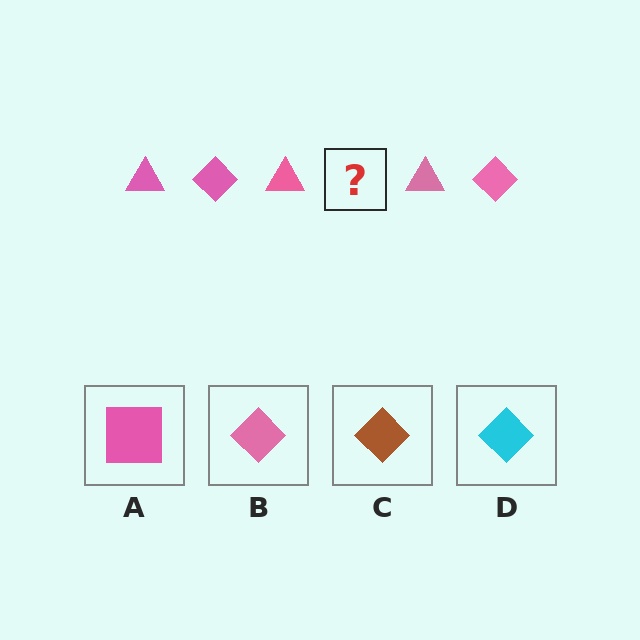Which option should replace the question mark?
Option B.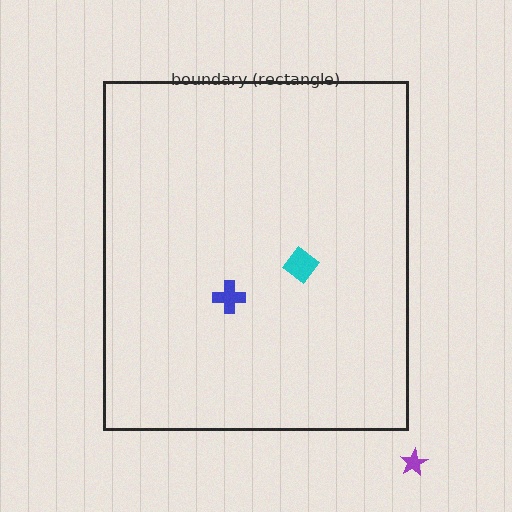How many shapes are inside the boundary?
2 inside, 1 outside.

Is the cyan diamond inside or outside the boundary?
Inside.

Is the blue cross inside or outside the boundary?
Inside.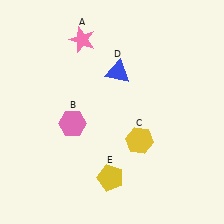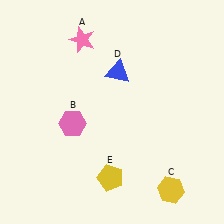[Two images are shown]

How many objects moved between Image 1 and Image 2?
1 object moved between the two images.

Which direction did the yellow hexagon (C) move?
The yellow hexagon (C) moved down.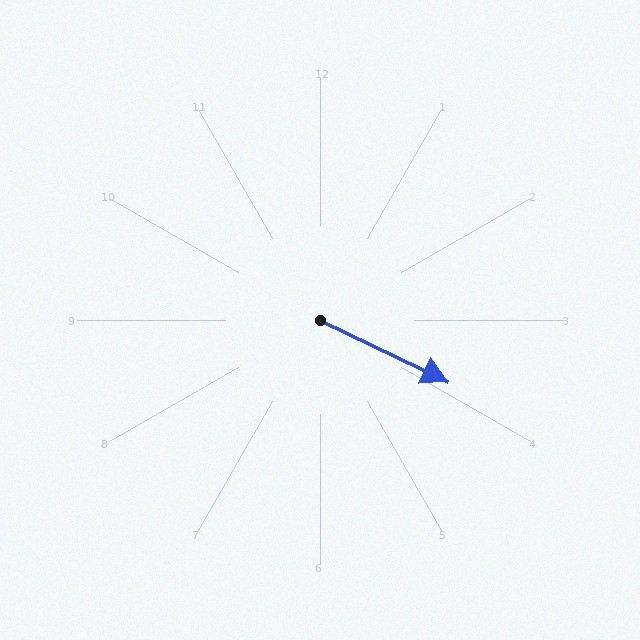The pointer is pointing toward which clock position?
Roughly 4 o'clock.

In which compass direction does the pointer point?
Southeast.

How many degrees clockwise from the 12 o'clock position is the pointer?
Approximately 116 degrees.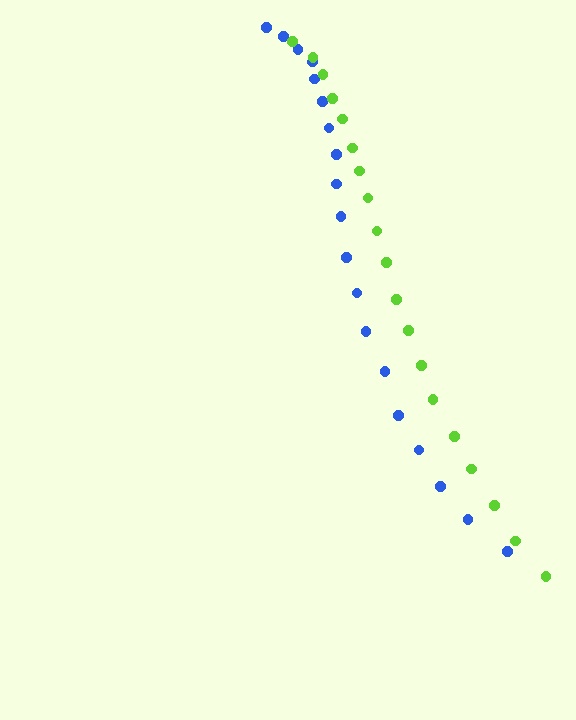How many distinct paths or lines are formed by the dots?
There are 2 distinct paths.